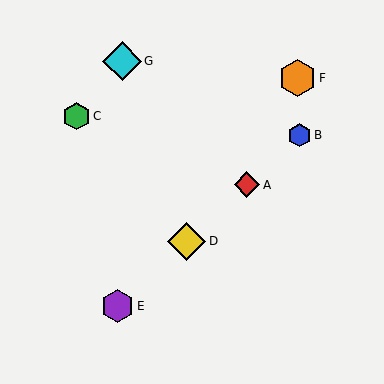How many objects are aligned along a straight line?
4 objects (A, B, D, E) are aligned along a straight line.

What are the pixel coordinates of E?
Object E is at (118, 306).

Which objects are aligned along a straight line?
Objects A, B, D, E are aligned along a straight line.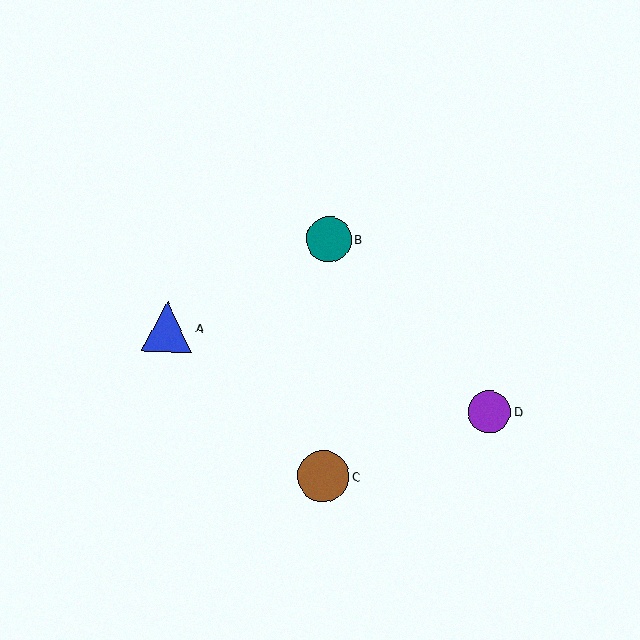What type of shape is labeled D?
Shape D is a purple circle.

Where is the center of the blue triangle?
The center of the blue triangle is at (167, 327).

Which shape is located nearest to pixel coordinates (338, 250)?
The teal circle (labeled B) at (329, 239) is nearest to that location.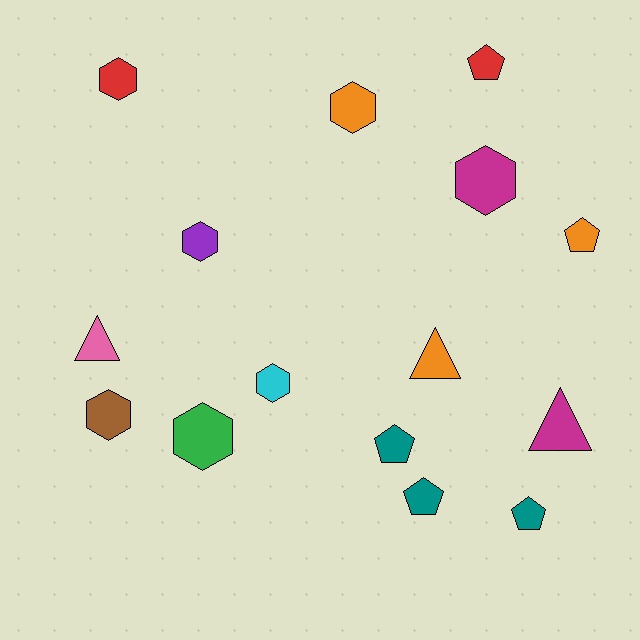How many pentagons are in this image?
There are 5 pentagons.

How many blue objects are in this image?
There are no blue objects.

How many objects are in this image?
There are 15 objects.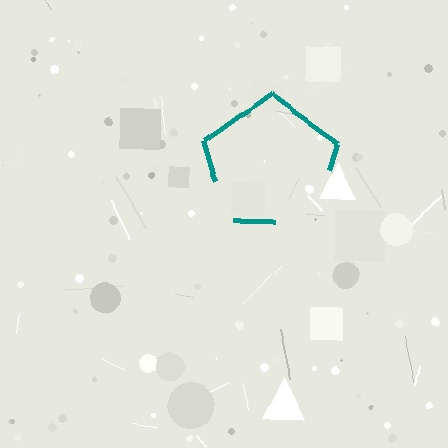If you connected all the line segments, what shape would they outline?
They would outline a pentagon.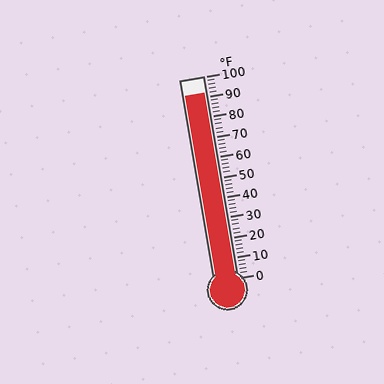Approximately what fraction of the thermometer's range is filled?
The thermometer is filled to approximately 90% of its range.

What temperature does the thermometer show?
The thermometer shows approximately 92°F.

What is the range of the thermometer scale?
The thermometer scale ranges from 0°F to 100°F.